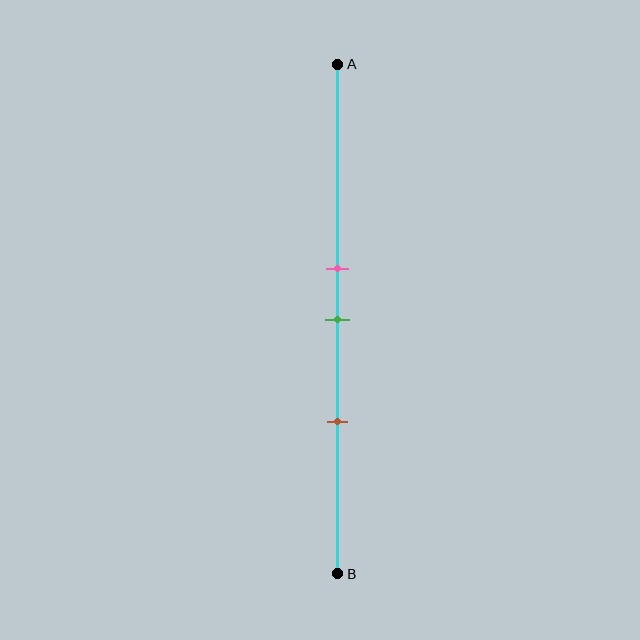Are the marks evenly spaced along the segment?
Yes, the marks are approximately evenly spaced.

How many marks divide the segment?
There are 3 marks dividing the segment.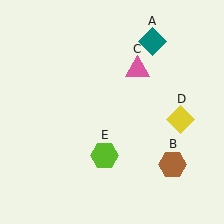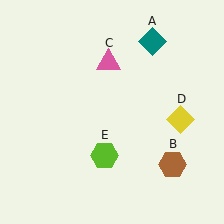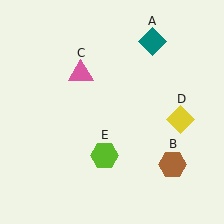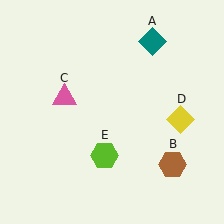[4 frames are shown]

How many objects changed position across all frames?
1 object changed position: pink triangle (object C).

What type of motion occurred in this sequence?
The pink triangle (object C) rotated counterclockwise around the center of the scene.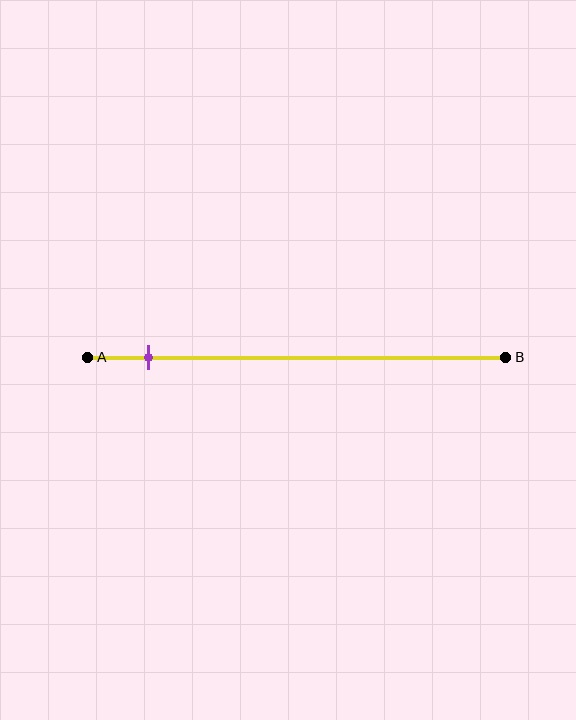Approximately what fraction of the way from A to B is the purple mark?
The purple mark is approximately 15% of the way from A to B.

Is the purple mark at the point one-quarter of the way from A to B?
No, the mark is at about 15% from A, not at the 25% one-quarter point.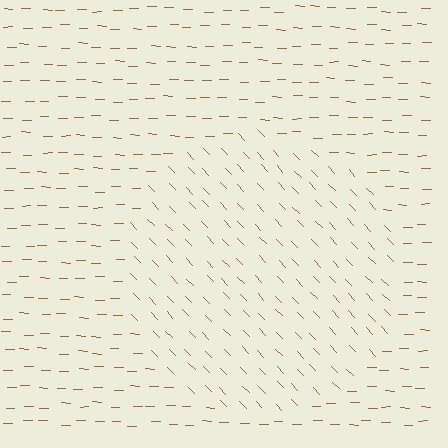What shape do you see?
I see a circle.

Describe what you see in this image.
The image is filled with small brown line segments. A circle region in the image has lines oriented differently from the surrounding lines, creating a visible texture boundary.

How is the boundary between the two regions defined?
The boundary is defined purely by a change in line orientation (approximately 45 degrees difference). All lines are the same color and thickness.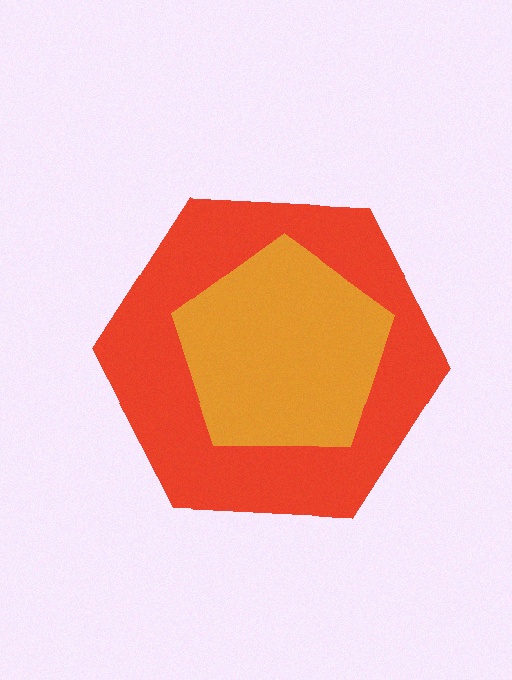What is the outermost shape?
The red hexagon.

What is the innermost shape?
The orange pentagon.